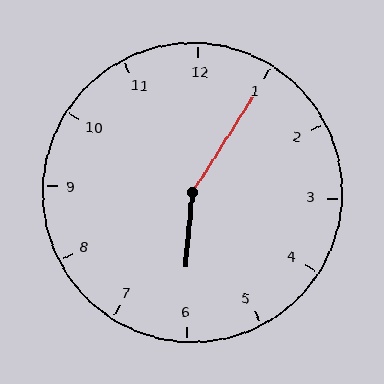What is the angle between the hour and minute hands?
Approximately 152 degrees.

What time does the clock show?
6:05.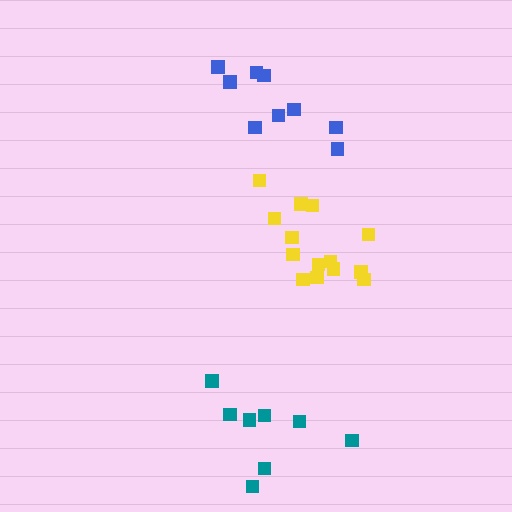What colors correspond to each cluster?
The clusters are colored: teal, yellow, blue.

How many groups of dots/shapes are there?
There are 3 groups.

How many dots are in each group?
Group 1: 8 dots, Group 2: 14 dots, Group 3: 9 dots (31 total).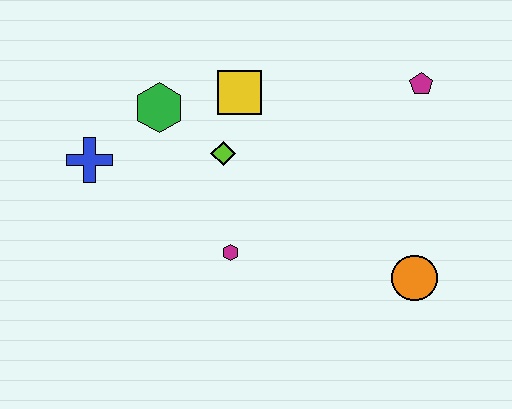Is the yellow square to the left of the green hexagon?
No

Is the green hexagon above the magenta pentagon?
No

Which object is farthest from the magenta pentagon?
The blue cross is farthest from the magenta pentagon.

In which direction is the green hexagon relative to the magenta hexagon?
The green hexagon is above the magenta hexagon.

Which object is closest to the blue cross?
The green hexagon is closest to the blue cross.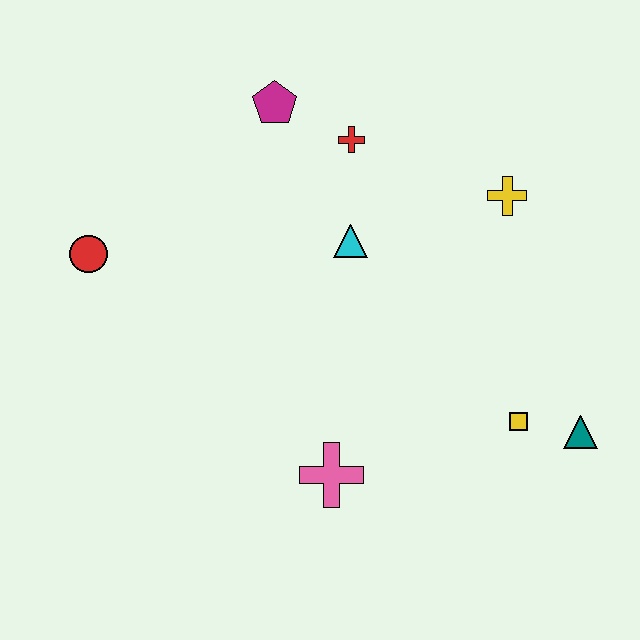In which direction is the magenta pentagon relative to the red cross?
The magenta pentagon is to the left of the red cross.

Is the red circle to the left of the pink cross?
Yes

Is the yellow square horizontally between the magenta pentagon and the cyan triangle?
No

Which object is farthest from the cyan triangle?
The teal triangle is farthest from the cyan triangle.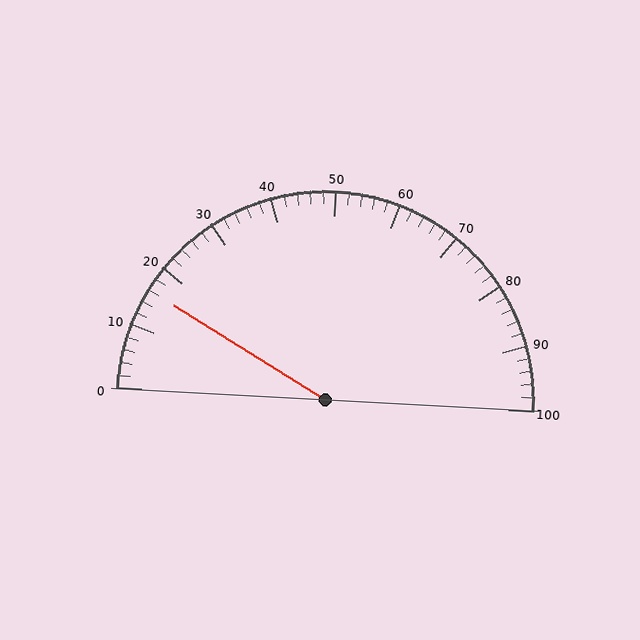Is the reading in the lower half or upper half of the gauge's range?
The reading is in the lower half of the range (0 to 100).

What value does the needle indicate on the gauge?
The needle indicates approximately 16.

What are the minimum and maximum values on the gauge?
The gauge ranges from 0 to 100.